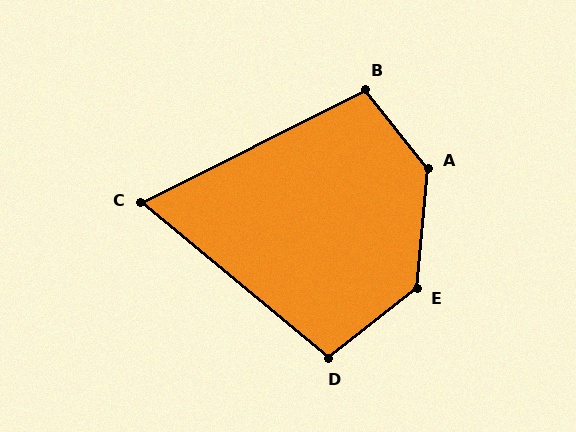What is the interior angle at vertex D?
Approximately 102 degrees (obtuse).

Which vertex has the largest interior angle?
A, at approximately 136 degrees.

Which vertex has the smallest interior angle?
C, at approximately 66 degrees.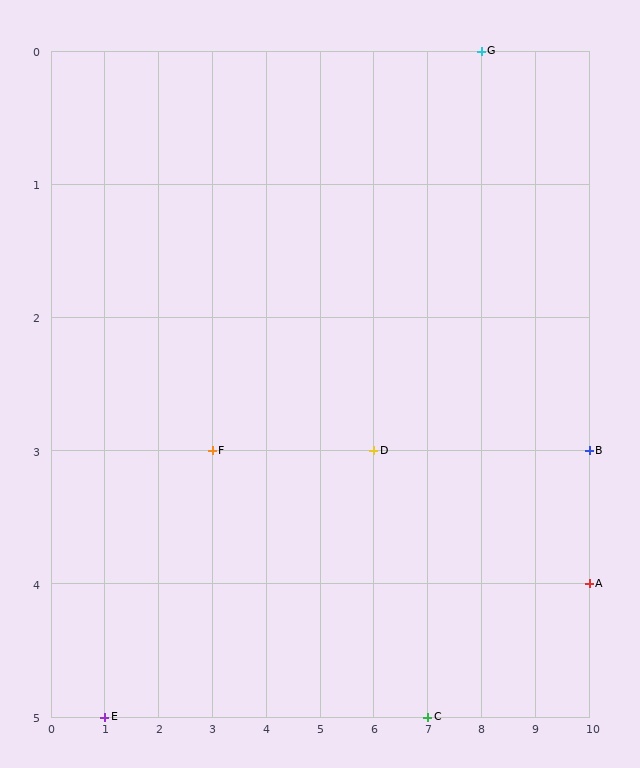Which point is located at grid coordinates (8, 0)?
Point G is at (8, 0).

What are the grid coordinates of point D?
Point D is at grid coordinates (6, 3).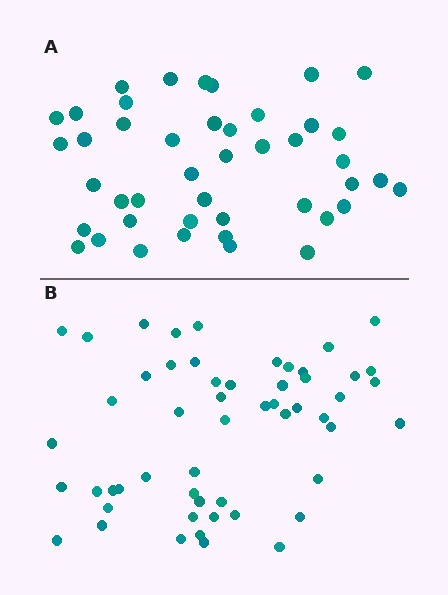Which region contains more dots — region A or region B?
Region B (the bottom region) has more dots.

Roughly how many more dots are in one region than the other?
Region B has roughly 10 or so more dots than region A.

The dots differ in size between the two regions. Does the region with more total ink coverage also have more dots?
No. Region A has more total ink coverage because its dots are larger, but region B actually contains more individual dots. Total area can be misleading — the number of items is what matters here.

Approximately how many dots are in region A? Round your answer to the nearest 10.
About 40 dots. (The exact count is 44, which rounds to 40.)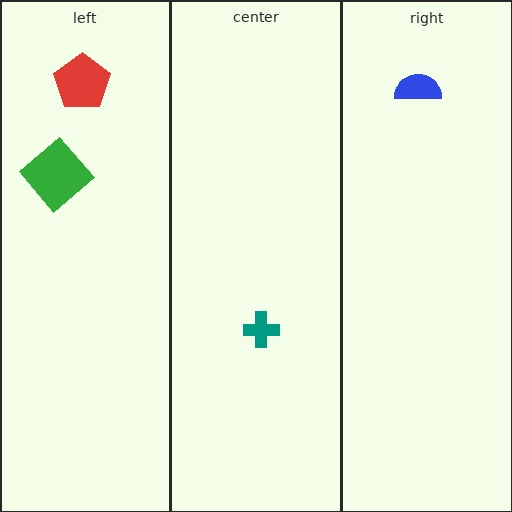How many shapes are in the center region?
1.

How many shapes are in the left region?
2.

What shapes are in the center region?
The teal cross.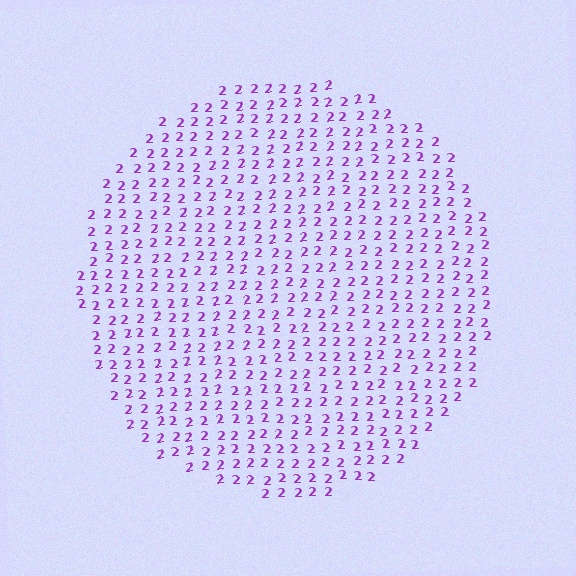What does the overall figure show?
The overall figure shows a circle.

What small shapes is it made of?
It is made of small digit 2's.